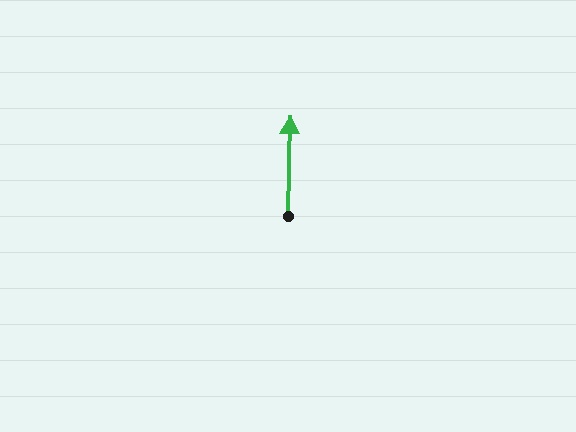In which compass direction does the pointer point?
North.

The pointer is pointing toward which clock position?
Roughly 12 o'clock.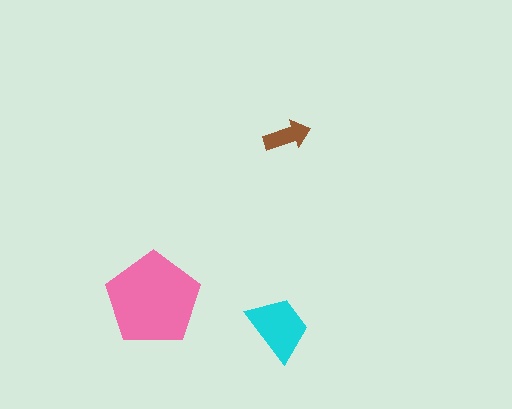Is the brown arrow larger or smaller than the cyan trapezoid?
Smaller.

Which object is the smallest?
The brown arrow.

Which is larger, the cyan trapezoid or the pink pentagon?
The pink pentagon.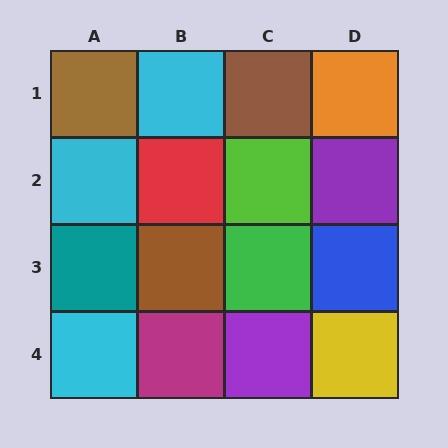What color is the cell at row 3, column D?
Blue.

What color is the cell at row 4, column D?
Yellow.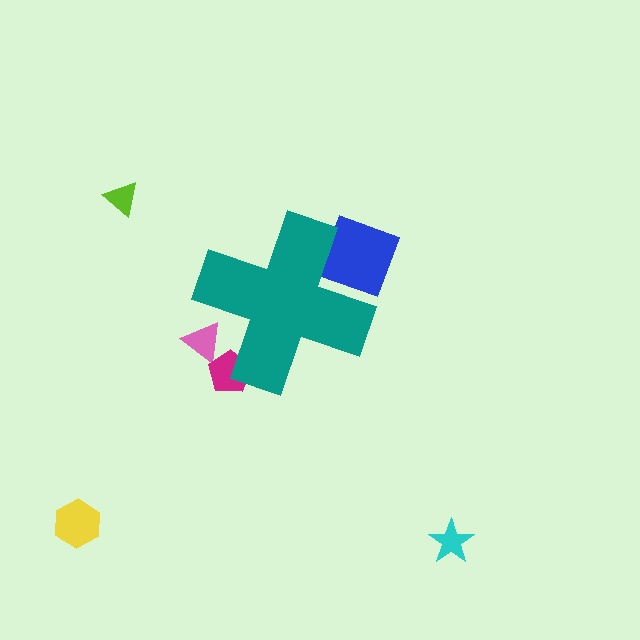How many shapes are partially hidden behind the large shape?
3 shapes are partially hidden.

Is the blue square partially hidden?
Yes, the blue square is partially hidden behind the teal cross.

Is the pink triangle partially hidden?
Yes, the pink triangle is partially hidden behind the teal cross.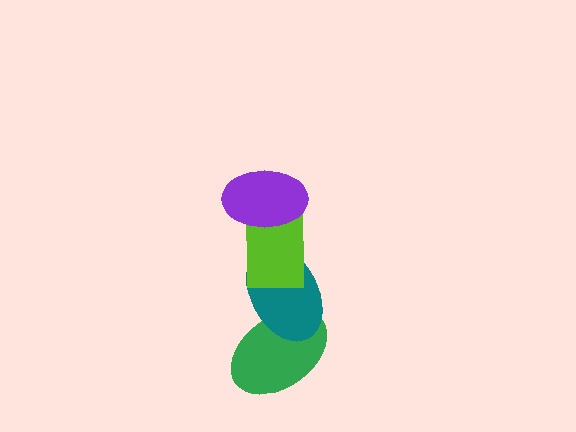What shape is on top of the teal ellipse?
The lime rectangle is on top of the teal ellipse.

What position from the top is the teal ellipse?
The teal ellipse is 3rd from the top.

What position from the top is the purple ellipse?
The purple ellipse is 1st from the top.